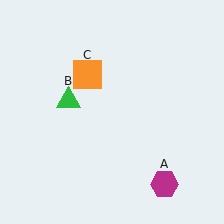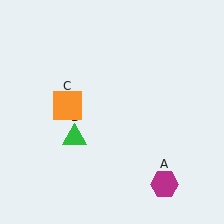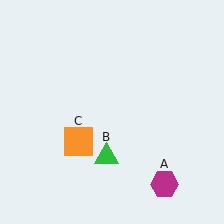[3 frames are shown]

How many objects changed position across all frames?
2 objects changed position: green triangle (object B), orange square (object C).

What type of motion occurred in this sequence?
The green triangle (object B), orange square (object C) rotated counterclockwise around the center of the scene.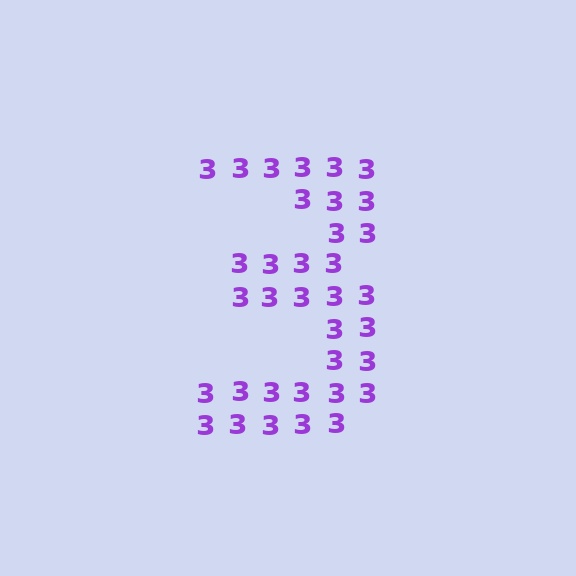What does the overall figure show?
The overall figure shows the digit 3.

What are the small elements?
The small elements are digit 3's.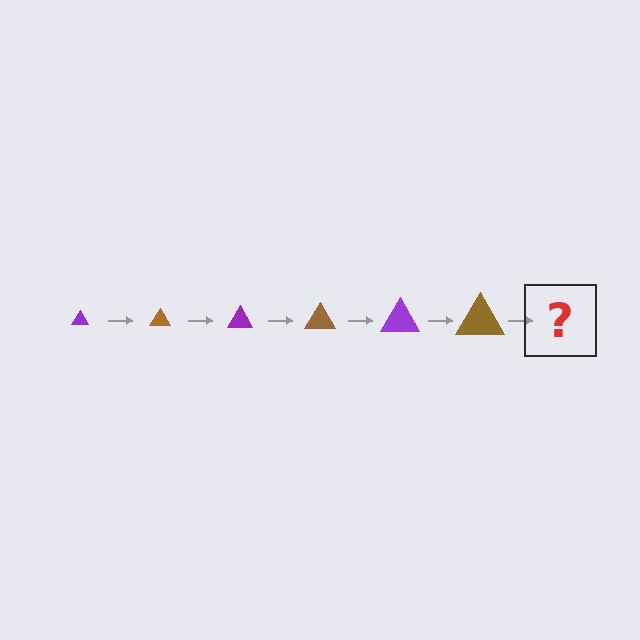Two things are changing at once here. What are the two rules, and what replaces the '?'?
The two rules are that the triangle grows larger each step and the color cycles through purple and brown. The '?' should be a purple triangle, larger than the previous one.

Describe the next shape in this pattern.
It should be a purple triangle, larger than the previous one.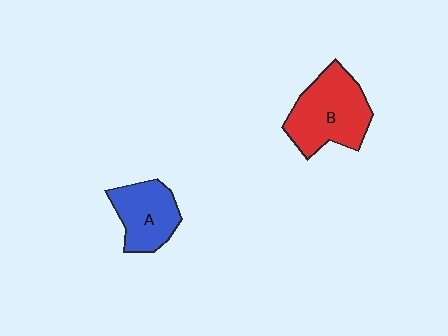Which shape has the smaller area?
Shape A (blue).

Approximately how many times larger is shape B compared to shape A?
Approximately 1.4 times.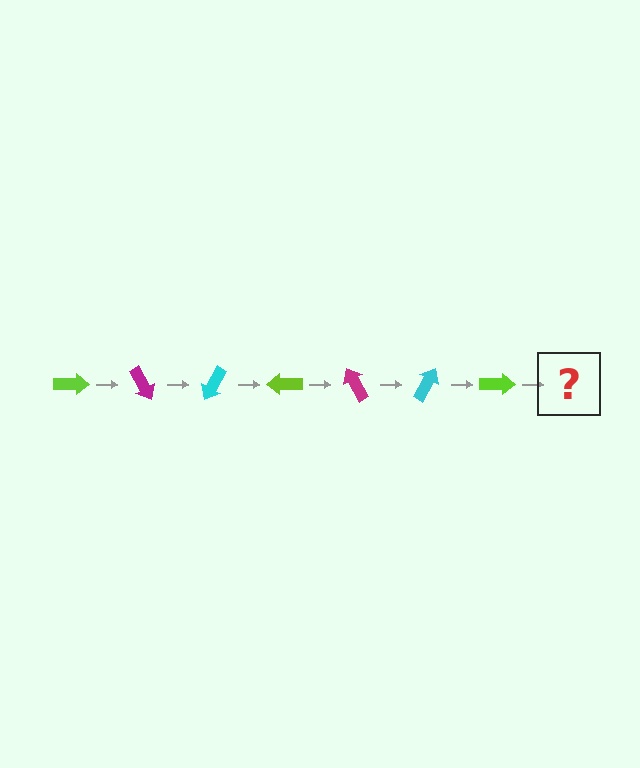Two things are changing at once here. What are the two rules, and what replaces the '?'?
The two rules are that it rotates 60 degrees each step and the color cycles through lime, magenta, and cyan. The '?' should be a magenta arrow, rotated 420 degrees from the start.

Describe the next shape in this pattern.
It should be a magenta arrow, rotated 420 degrees from the start.